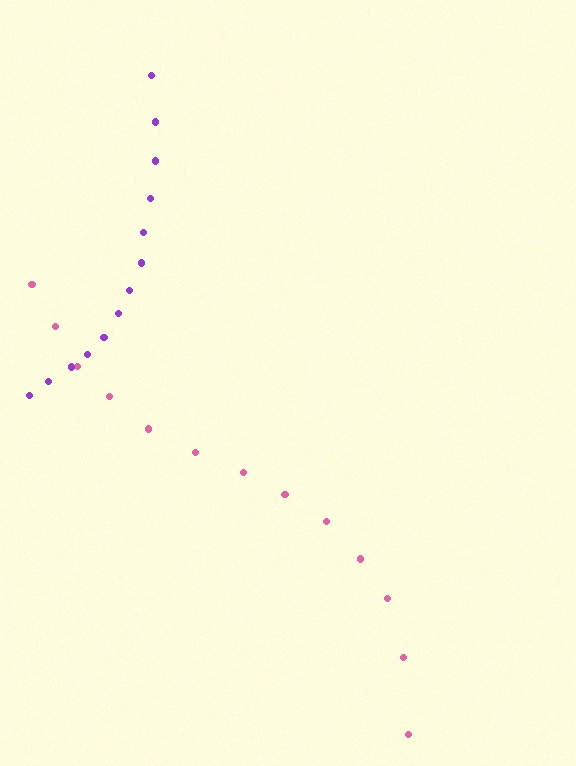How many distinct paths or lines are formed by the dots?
There are 2 distinct paths.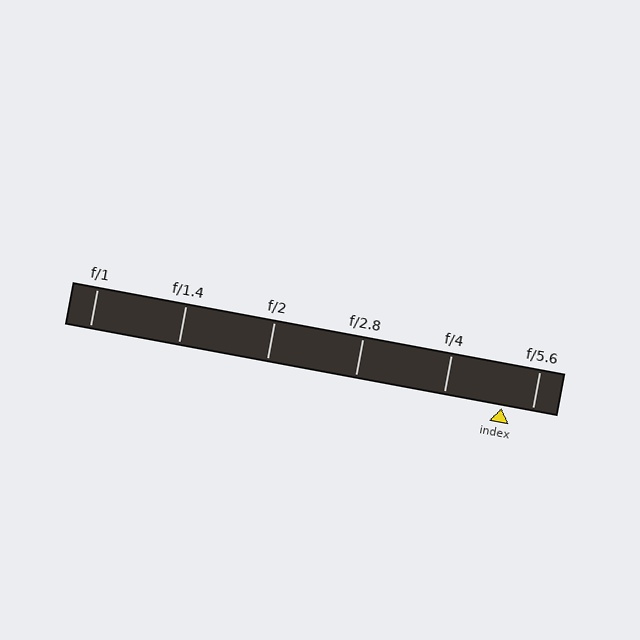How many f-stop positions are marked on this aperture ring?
There are 6 f-stop positions marked.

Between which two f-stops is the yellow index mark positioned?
The index mark is between f/4 and f/5.6.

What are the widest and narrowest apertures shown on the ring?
The widest aperture shown is f/1 and the narrowest is f/5.6.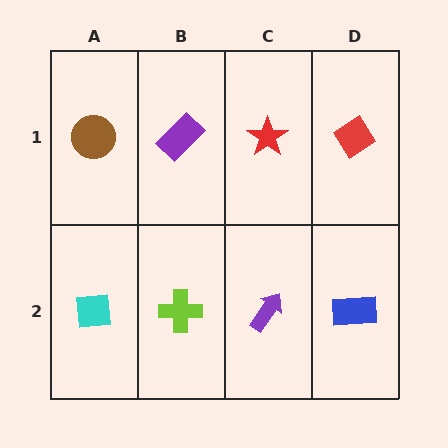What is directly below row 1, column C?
A purple arrow.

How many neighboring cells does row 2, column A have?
2.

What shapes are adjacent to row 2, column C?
A red star (row 1, column C), a lime cross (row 2, column B), a blue rectangle (row 2, column D).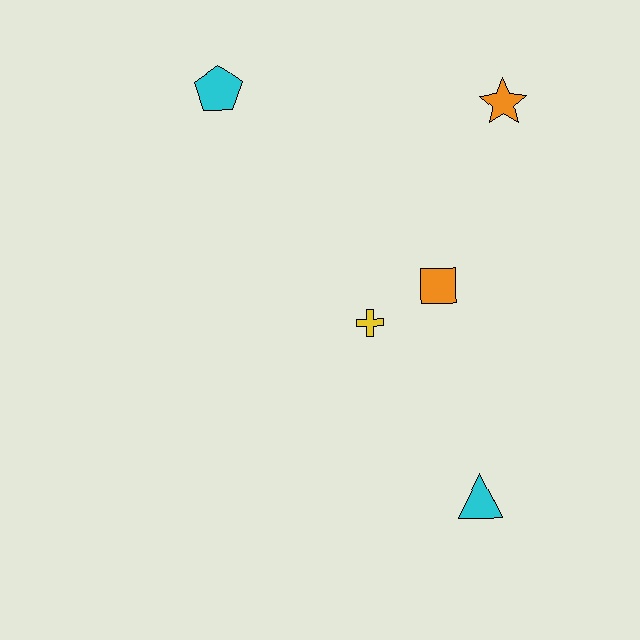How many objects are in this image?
There are 5 objects.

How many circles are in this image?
There are no circles.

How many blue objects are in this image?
There are no blue objects.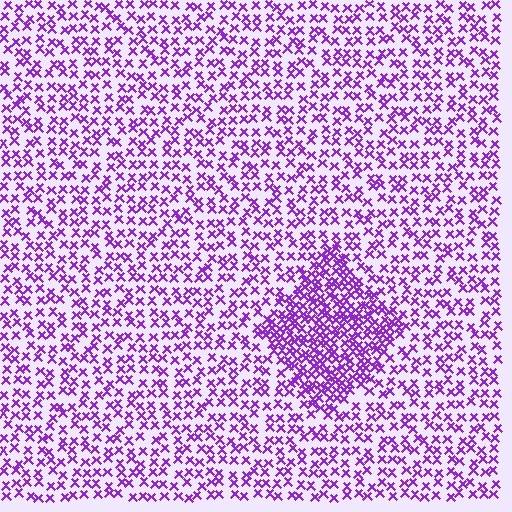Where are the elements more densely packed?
The elements are more densely packed inside the diamond boundary.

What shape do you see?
I see a diamond.